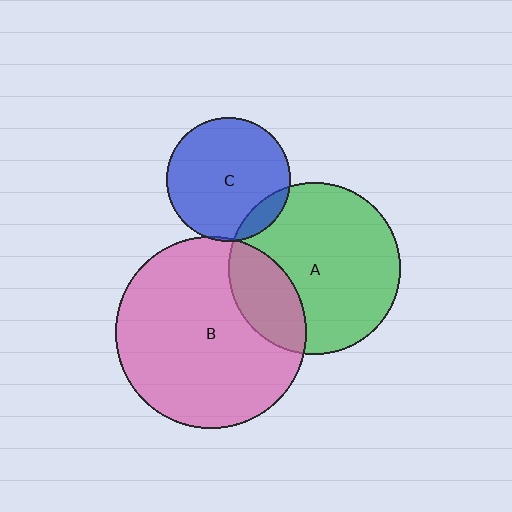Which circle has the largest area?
Circle B (pink).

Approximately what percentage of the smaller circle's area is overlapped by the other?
Approximately 5%.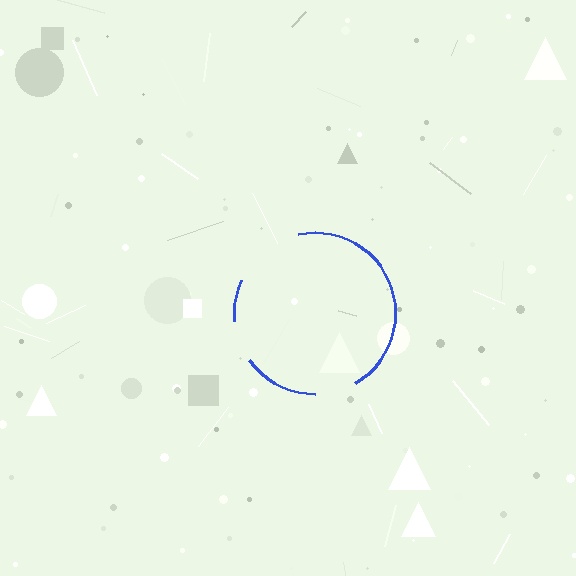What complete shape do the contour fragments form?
The contour fragments form a circle.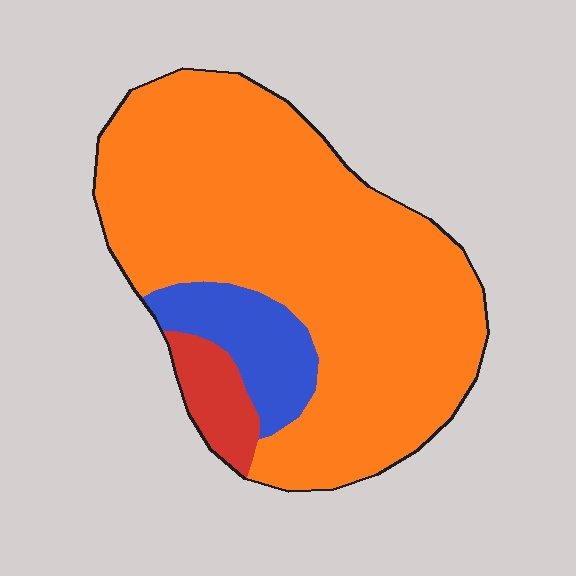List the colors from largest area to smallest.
From largest to smallest: orange, blue, red.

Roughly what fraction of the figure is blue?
Blue takes up about one eighth (1/8) of the figure.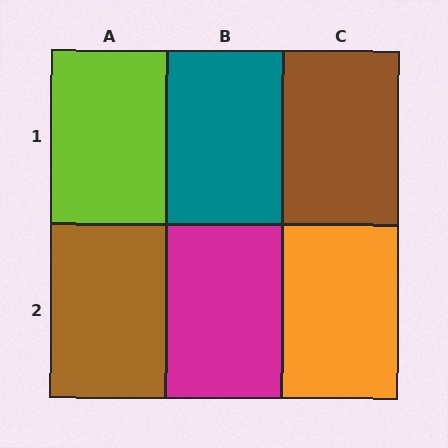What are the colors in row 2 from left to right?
Brown, magenta, orange.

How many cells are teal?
1 cell is teal.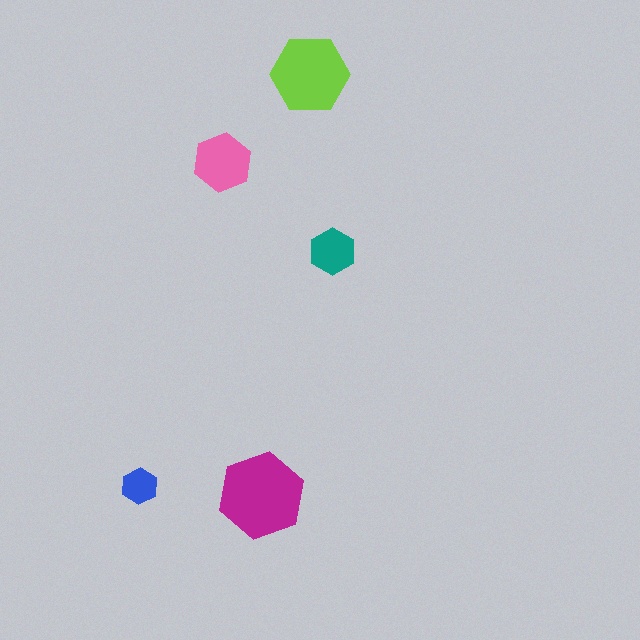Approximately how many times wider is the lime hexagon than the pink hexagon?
About 1.5 times wider.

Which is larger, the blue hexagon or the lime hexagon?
The lime one.